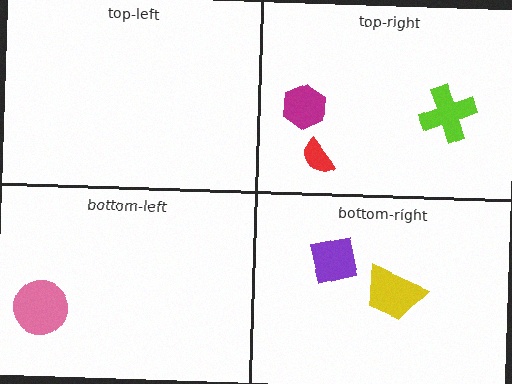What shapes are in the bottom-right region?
The yellow trapezoid, the purple square.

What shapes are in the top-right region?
The magenta hexagon, the red semicircle, the lime cross.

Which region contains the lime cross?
The top-right region.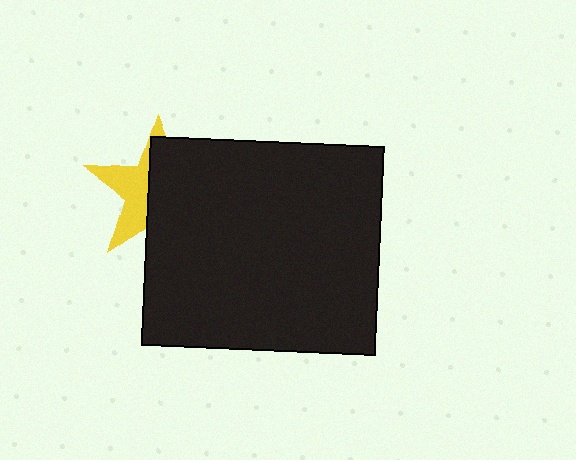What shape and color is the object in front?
The object in front is a black rectangle.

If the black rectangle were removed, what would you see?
You would see the complete yellow star.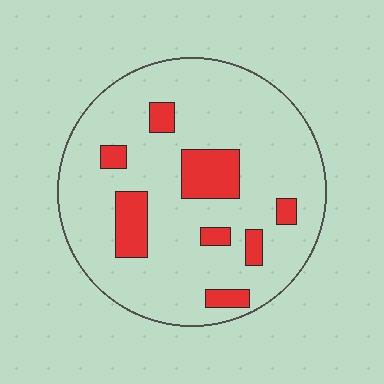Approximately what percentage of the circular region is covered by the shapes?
Approximately 15%.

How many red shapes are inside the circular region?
8.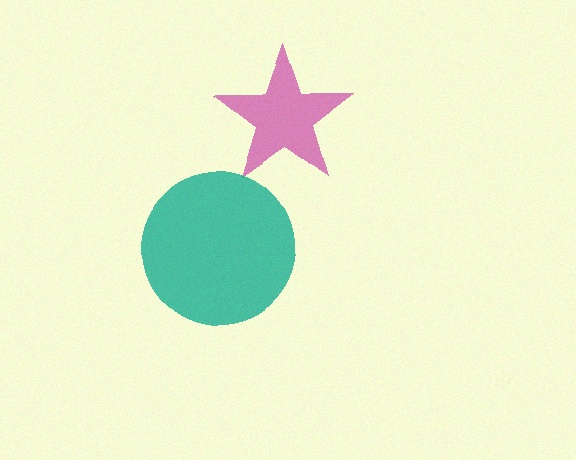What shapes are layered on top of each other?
The layered shapes are: a magenta star, a teal circle.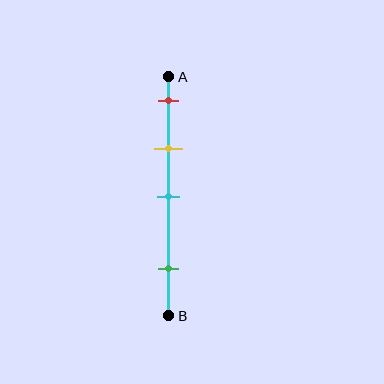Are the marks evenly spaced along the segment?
No, the marks are not evenly spaced.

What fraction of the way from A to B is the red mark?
The red mark is approximately 10% (0.1) of the way from A to B.